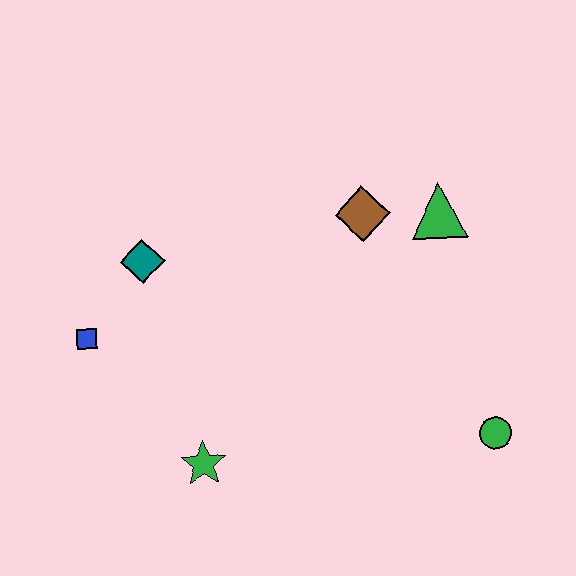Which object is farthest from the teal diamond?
The green circle is farthest from the teal diamond.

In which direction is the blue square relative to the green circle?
The blue square is to the left of the green circle.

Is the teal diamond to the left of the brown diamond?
Yes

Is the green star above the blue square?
No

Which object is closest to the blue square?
The teal diamond is closest to the blue square.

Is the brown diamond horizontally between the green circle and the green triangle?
No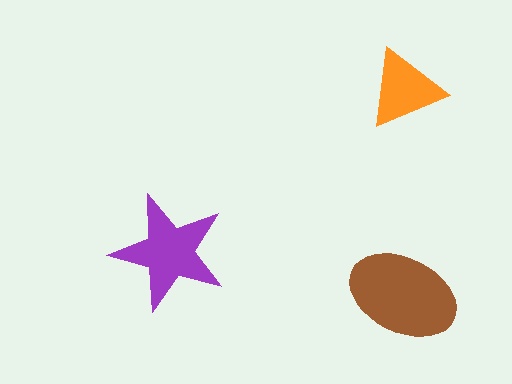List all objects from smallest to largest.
The orange triangle, the purple star, the brown ellipse.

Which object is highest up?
The orange triangle is topmost.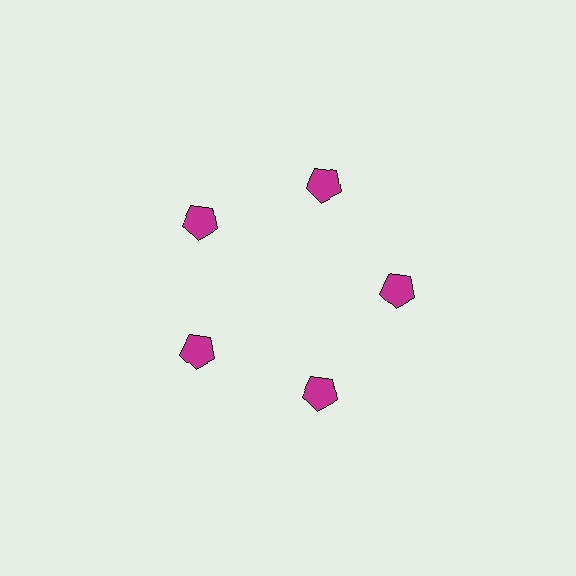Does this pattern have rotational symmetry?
Yes, this pattern has 5-fold rotational symmetry. It looks the same after rotating 72 degrees around the center.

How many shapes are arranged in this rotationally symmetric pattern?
There are 5 shapes, arranged in 5 groups of 1.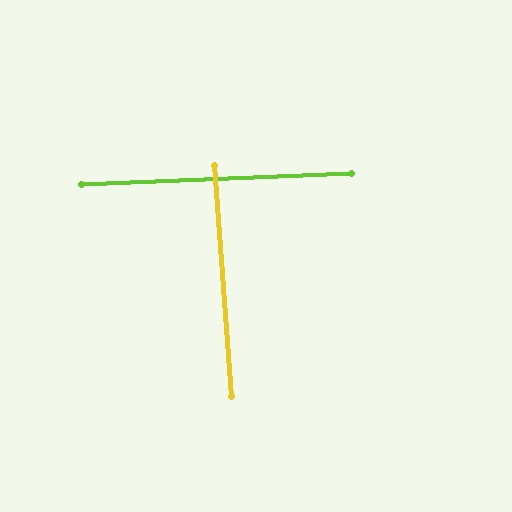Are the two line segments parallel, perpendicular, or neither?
Perpendicular — they meet at approximately 88°.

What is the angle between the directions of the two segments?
Approximately 88 degrees.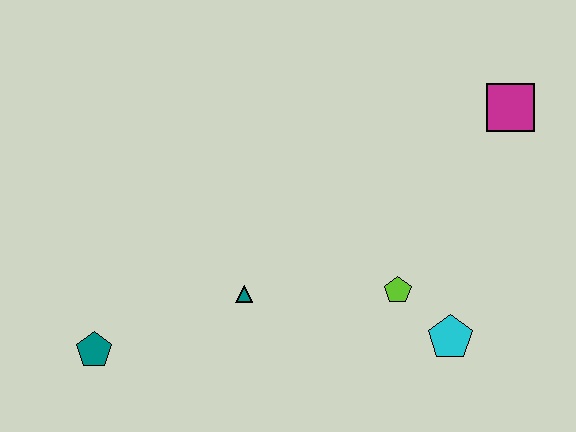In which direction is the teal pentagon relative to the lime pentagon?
The teal pentagon is to the left of the lime pentagon.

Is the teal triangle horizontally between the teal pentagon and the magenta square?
Yes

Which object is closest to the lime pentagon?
The cyan pentagon is closest to the lime pentagon.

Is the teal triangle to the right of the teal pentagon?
Yes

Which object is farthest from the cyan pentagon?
The teal pentagon is farthest from the cyan pentagon.